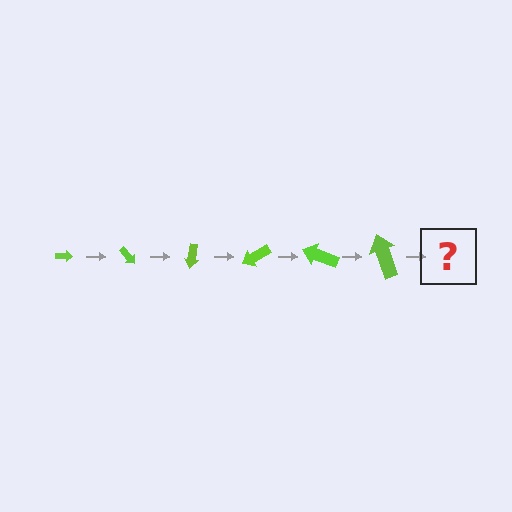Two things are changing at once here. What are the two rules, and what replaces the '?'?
The two rules are that the arrow grows larger each step and it rotates 50 degrees each step. The '?' should be an arrow, larger than the previous one and rotated 300 degrees from the start.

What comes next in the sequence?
The next element should be an arrow, larger than the previous one and rotated 300 degrees from the start.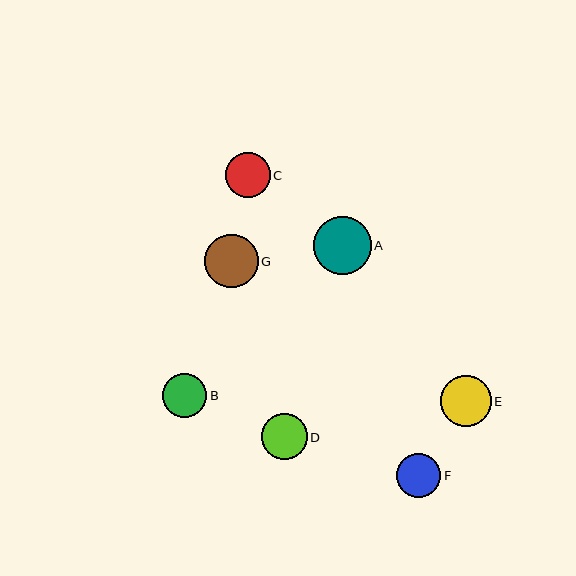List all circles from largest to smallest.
From largest to smallest: A, G, E, D, C, F, B.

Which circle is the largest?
Circle A is the largest with a size of approximately 58 pixels.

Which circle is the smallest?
Circle B is the smallest with a size of approximately 44 pixels.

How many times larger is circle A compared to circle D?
Circle A is approximately 1.3 times the size of circle D.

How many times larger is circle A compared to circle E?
Circle A is approximately 1.1 times the size of circle E.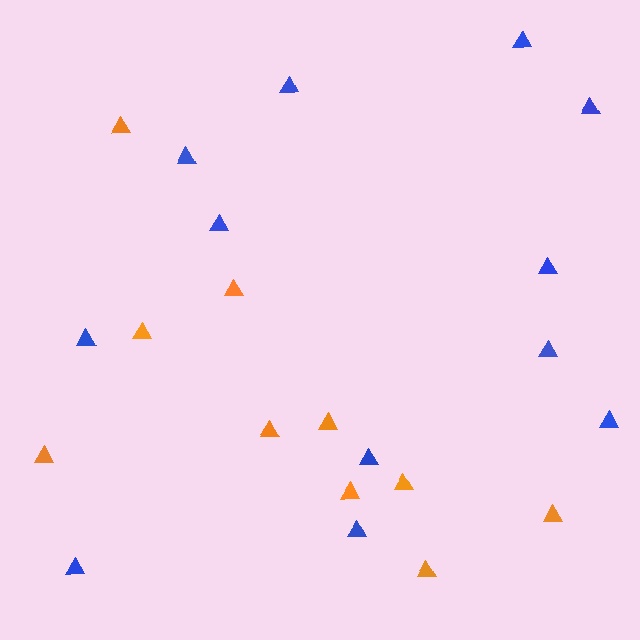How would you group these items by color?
There are 2 groups: one group of blue triangles (12) and one group of orange triangles (10).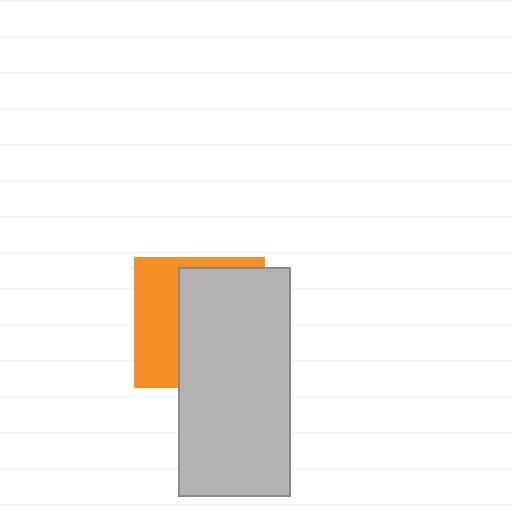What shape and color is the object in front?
The object in front is a light gray rectangle.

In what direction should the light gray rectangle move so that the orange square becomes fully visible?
The light gray rectangle should move right. That is the shortest direction to clear the overlap and leave the orange square fully visible.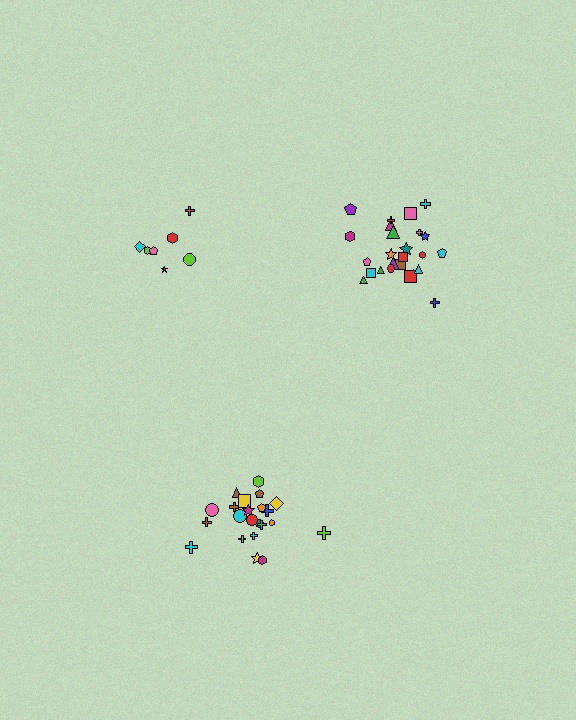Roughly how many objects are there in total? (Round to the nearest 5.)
Roughly 55 objects in total.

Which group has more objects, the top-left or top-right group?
The top-right group.